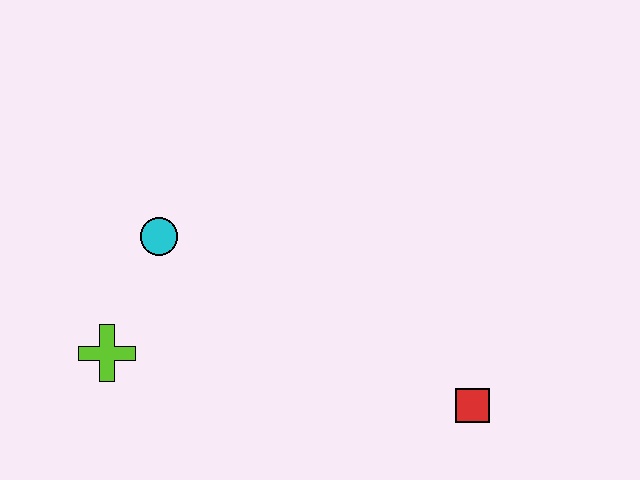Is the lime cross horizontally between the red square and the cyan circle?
No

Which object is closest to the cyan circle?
The lime cross is closest to the cyan circle.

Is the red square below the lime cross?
Yes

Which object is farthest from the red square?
The lime cross is farthest from the red square.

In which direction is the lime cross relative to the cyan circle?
The lime cross is below the cyan circle.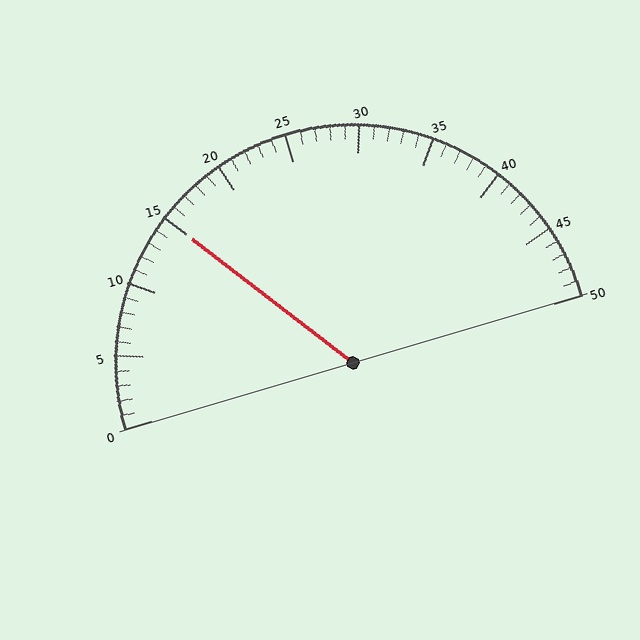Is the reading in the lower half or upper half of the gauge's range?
The reading is in the lower half of the range (0 to 50).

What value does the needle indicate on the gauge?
The needle indicates approximately 15.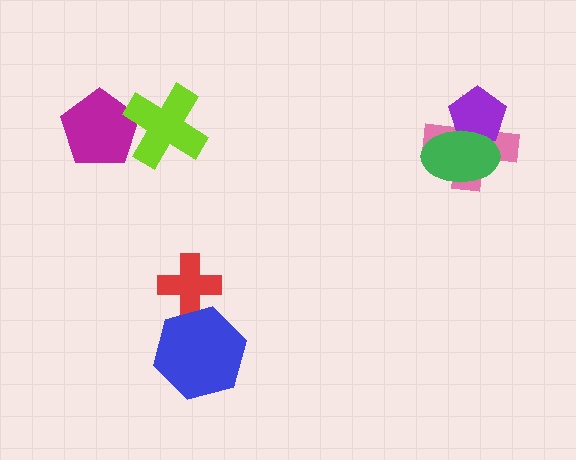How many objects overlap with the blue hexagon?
1 object overlaps with the blue hexagon.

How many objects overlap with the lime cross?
1 object overlaps with the lime cross.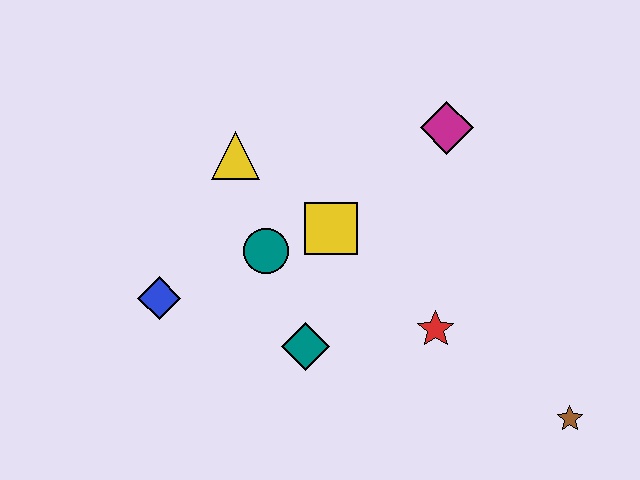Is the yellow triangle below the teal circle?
No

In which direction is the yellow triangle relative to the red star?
The yellow triangle is to the left of the red star.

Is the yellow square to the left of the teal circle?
No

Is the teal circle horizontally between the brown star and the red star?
No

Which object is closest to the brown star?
The red star is closest to the brown star.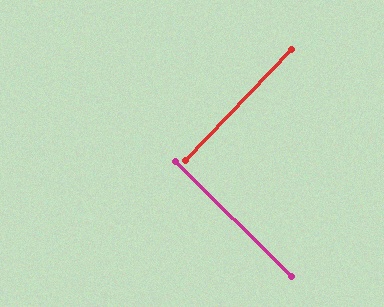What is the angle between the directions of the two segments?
Approximately 89 degrees.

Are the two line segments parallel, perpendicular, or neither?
Perpendicular — they meet at approximately 89°.